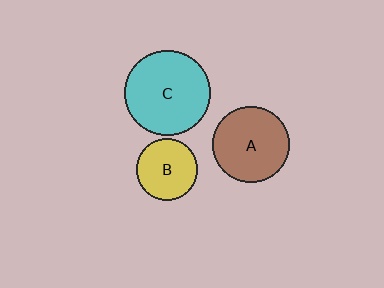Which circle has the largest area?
Circle C (cyan).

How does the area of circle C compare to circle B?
Approximately 1.9 times.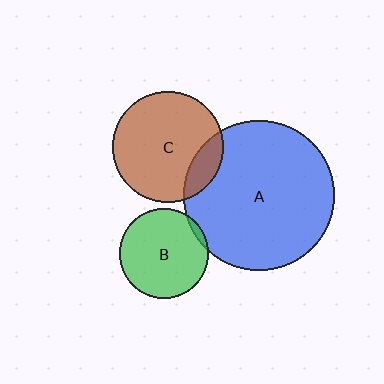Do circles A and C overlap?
Yes.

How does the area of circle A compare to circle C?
Approximately 1.8 times.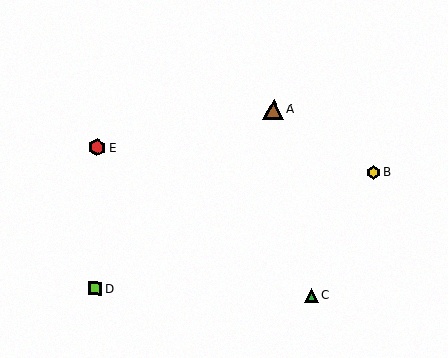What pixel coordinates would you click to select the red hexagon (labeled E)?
Click at (97, 147) to select the red hexagon E.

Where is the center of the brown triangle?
The center of the brown triangle is at (273, 109).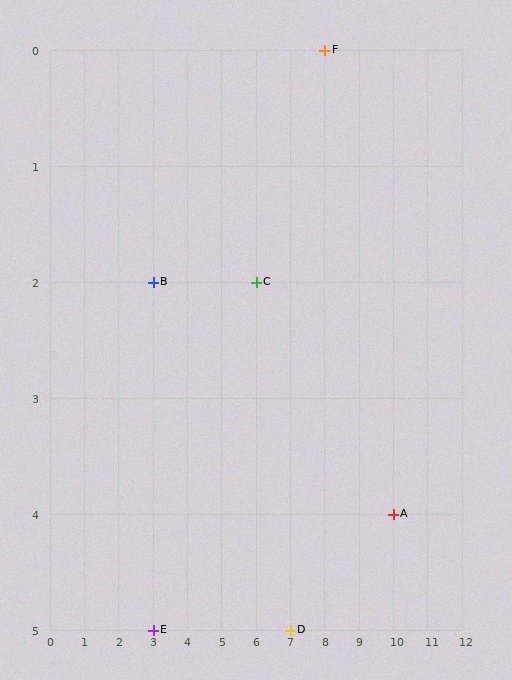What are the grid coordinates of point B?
Point B is at grid coordinates (3, 2).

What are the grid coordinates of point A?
Point A is at grid coordinates (10, 4).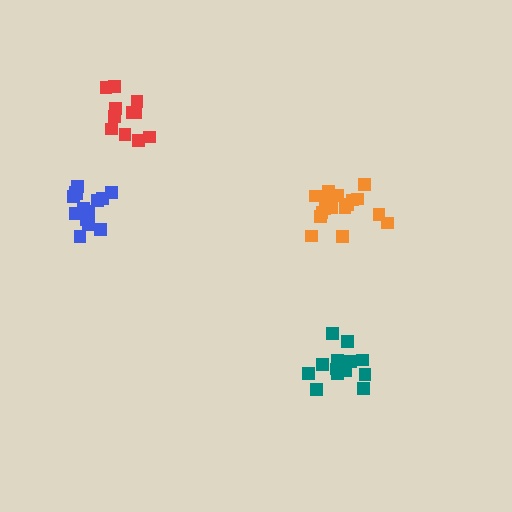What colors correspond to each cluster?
The clusters are colored: orange, teal, red, blue.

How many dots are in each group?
Group 1: 17 dots, Group 2: 13 dots, Group 3: 11 dots, Group 4: 14 dots (55 total).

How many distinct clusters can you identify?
There are 4 distinct clusters.